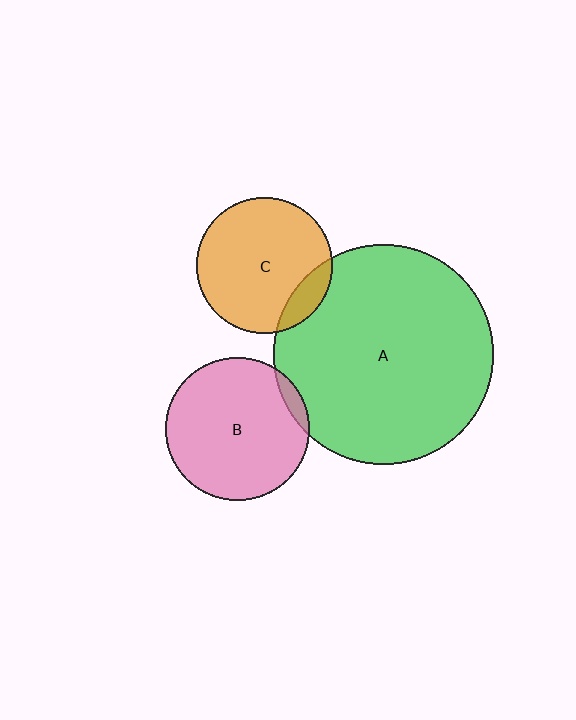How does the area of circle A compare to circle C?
Approximately 2.6 times.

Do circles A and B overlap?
Yes.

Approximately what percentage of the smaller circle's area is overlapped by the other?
Approximately 5%.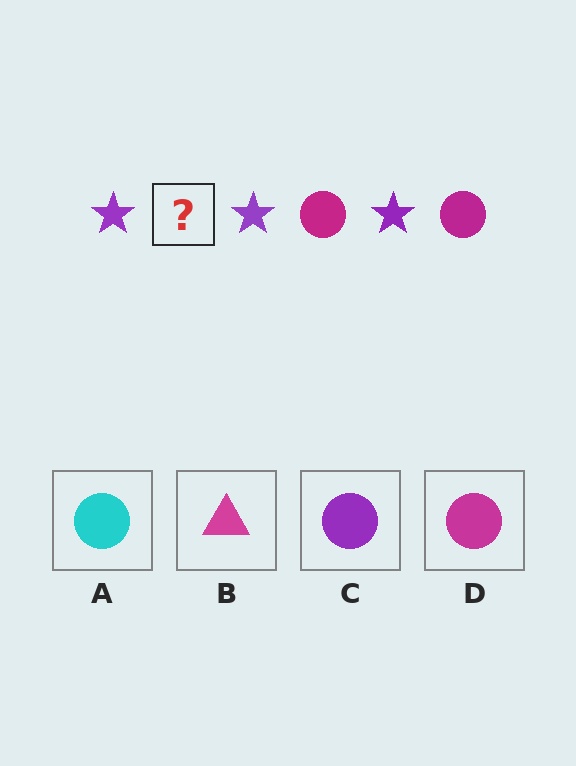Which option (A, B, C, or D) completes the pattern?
D.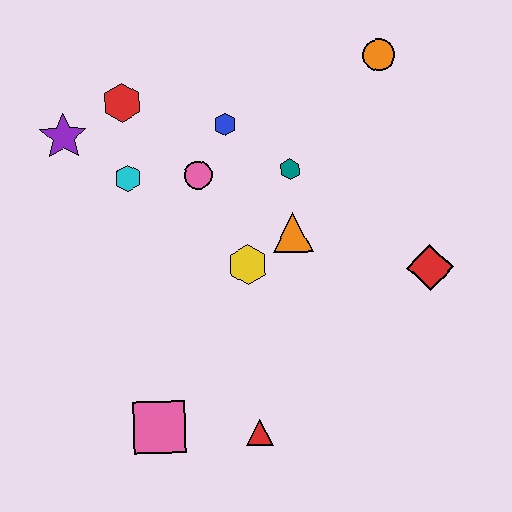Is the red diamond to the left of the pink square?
No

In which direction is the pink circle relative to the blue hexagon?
The pink circle is below the blue hexagon.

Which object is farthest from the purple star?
The red diamond is farthest from the purple star.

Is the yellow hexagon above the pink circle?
No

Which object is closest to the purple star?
The red hexagon is closest to the purple star.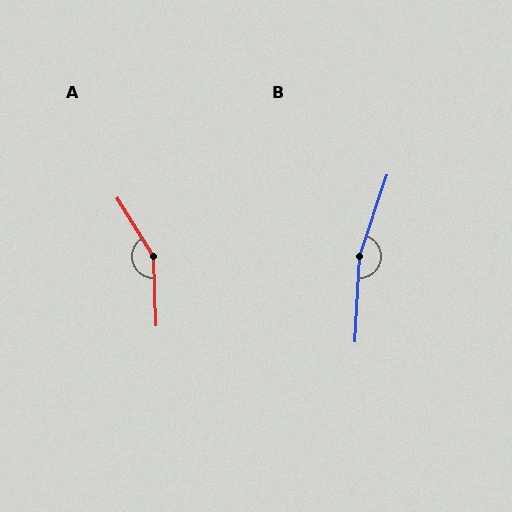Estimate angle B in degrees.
Approximately 164 degrees.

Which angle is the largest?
B, at approximately 164 degrees.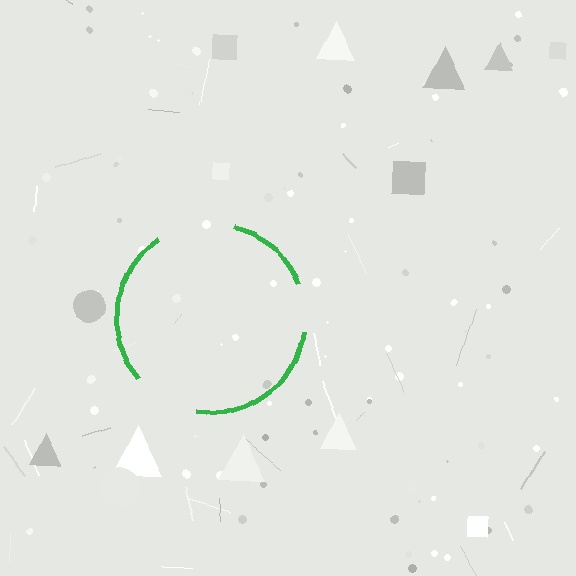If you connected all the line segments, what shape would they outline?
They would outline a circle.